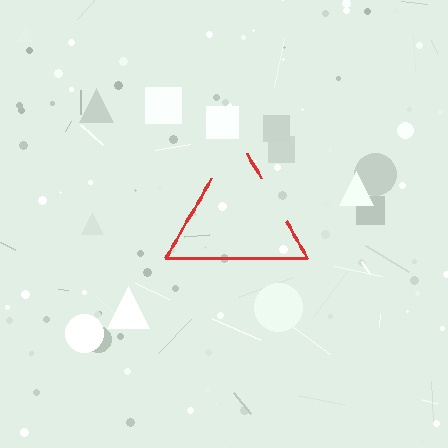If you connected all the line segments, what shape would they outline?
They would outline a triangle.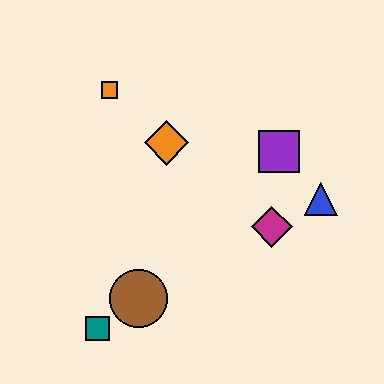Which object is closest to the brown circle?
The teal square is closest to the brown circle.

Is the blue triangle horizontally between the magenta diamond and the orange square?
No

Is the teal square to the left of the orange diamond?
Yes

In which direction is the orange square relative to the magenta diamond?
The orange square is to the left of the magenta diamond.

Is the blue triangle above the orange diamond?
No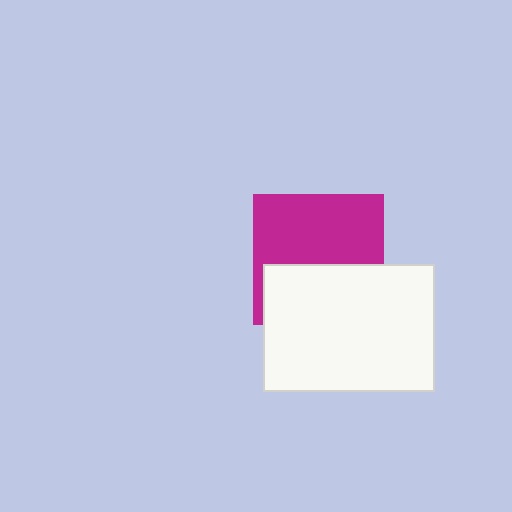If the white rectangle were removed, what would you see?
You would see the complete magenta square.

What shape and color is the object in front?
The object in front is a white rectangle.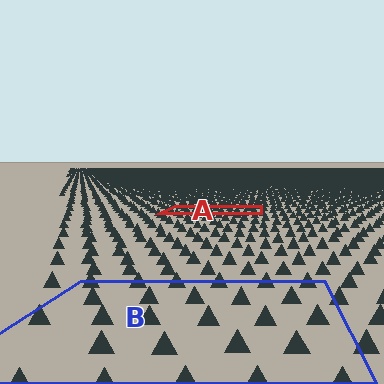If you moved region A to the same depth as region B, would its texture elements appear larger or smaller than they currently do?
They would appear larger. At a closer depth, the same texture elements are projected at a bigger on-screen size.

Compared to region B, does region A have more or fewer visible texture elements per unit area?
Region A has more texture elements per unit area — they are packed more densely because it is farther away.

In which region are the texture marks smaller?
The texture marks are smaller in region A, because it is farther away.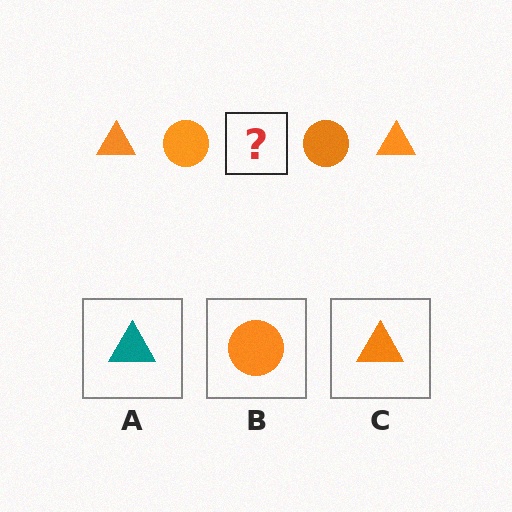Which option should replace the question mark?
Option C.